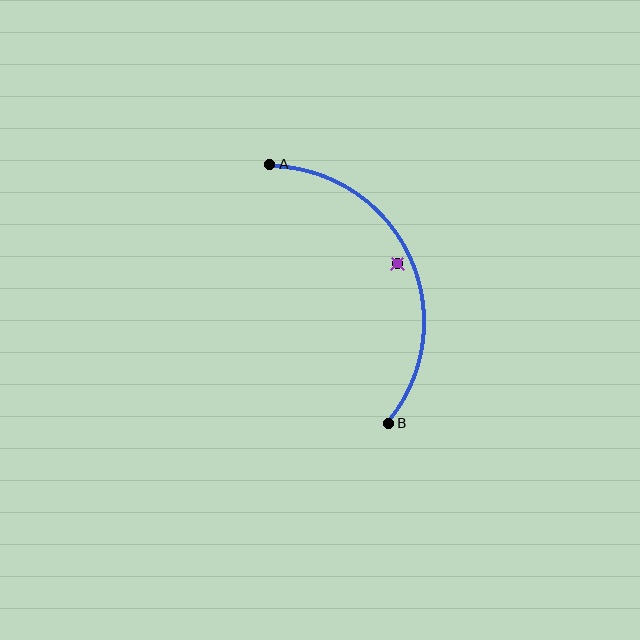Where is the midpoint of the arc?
The arc midpoint is the point on the curve farthest from the straight line joining A and B. It sits to the right of that line.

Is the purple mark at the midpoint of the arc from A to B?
No — the purple mark does not lie on the arc at all. It sits slightly inside the curve.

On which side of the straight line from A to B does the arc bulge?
The arc bulges to the right of the straight line connecting A and B.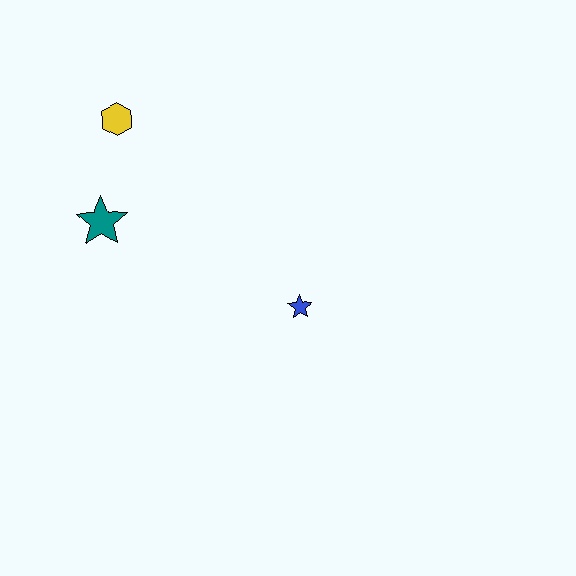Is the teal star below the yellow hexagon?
Yes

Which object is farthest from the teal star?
The blue star is farthest from the teal star.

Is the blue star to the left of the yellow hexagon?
No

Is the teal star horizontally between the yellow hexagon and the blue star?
No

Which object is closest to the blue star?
The teal star is closest to the blue star.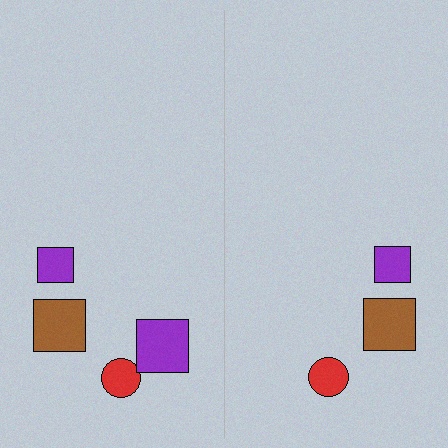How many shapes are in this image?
There are 7 shapes in this image.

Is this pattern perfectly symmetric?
No, the pattern is not perfectly symmetric. A purple square is missing from the right side.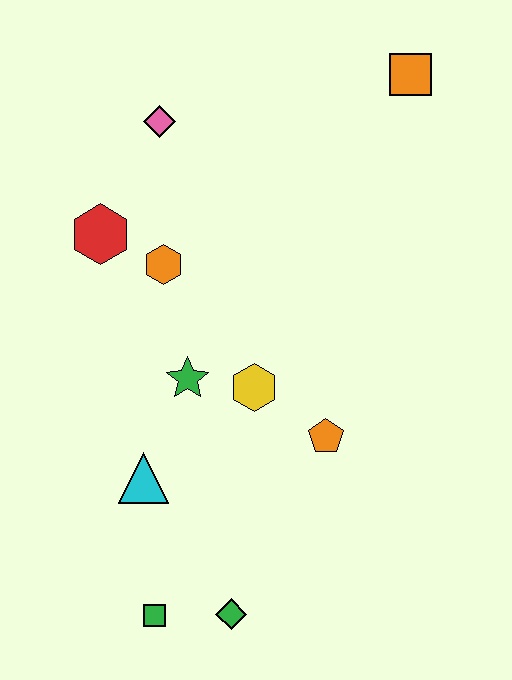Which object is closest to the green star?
The yellow hexagon is closest to the green star.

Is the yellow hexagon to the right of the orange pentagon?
No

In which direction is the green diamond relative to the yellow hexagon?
The green diamond is below the yellow hexagon.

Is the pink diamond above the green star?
Yes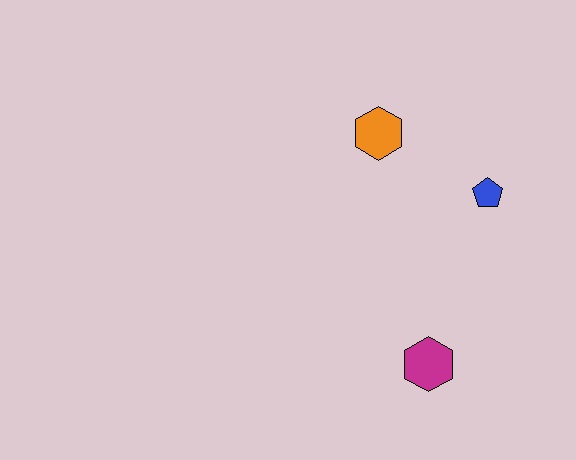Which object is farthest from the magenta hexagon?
The orange hexagon is farthest from the magenta hexagon.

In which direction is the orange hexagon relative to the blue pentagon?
The orange hexagon is to the left of the blue pentagon.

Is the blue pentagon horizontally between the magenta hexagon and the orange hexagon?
No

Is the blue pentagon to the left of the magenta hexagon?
No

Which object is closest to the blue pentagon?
The orange hexagon is closest to the blue pentagon.